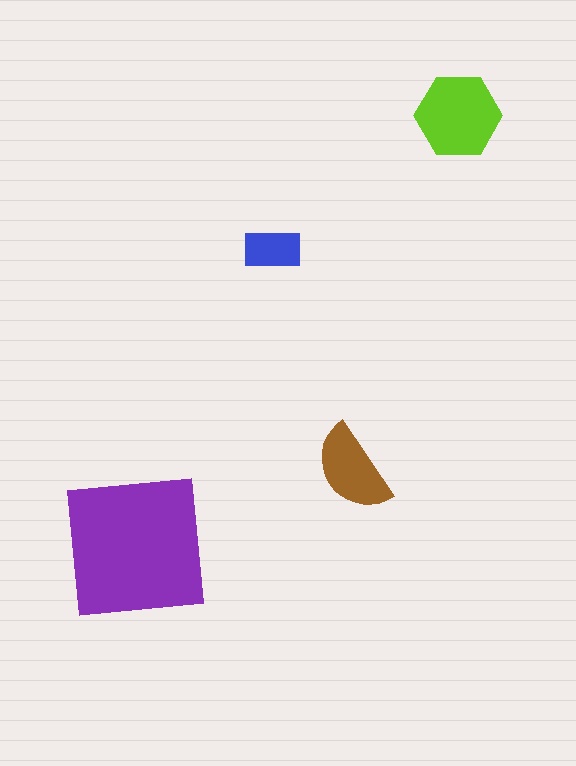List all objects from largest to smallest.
The purple square, the lime hexagon, the brown semicircle, the blue rectangle.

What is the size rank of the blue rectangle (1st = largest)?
4th.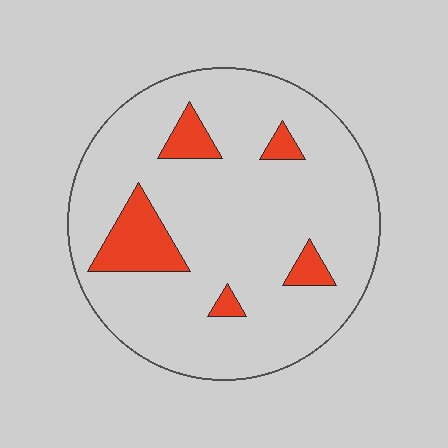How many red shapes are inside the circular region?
5.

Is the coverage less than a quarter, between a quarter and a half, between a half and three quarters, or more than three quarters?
Less than a quarter.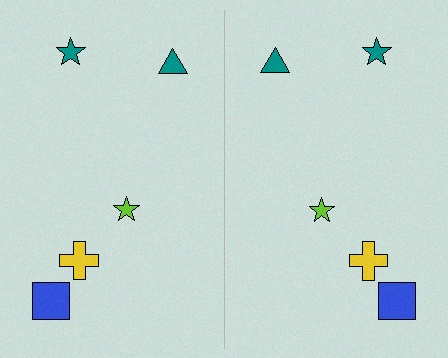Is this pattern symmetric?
Yes, this pattern has bilateral (reflection) symmetry.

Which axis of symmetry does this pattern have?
The pattern has a vertical axis of symmetry running through the center of the image.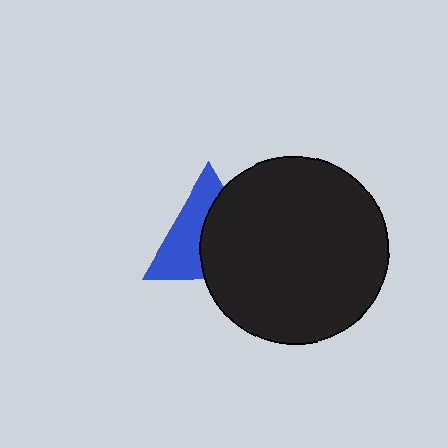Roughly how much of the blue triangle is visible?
About half of it is visible (roughly 48%).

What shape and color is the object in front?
The object in front is a black circle.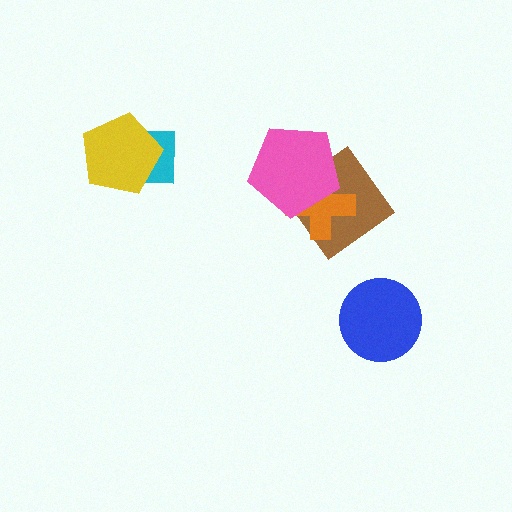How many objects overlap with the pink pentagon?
2 objects overlap with the pink pentagon.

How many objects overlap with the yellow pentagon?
1 object overlaps with the yellow pentagon.